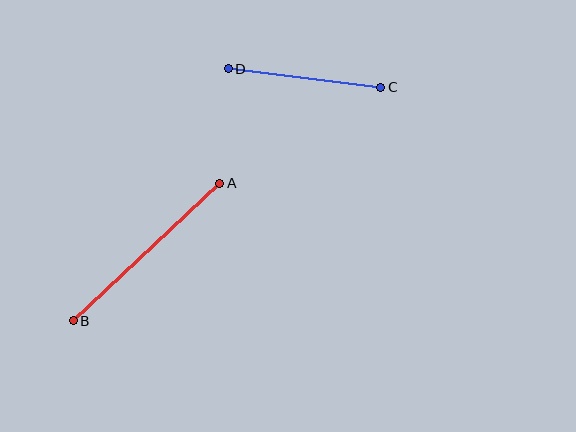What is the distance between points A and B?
The distance is approximately 201 pixels.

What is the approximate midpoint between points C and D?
The midpoint is at approximately (305, 78) pixels.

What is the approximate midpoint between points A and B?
The midpoint is at approximately (146, 252) pixels.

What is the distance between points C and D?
The distance is approximately 154 pixels.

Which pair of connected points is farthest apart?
Points A and B are farthest apart.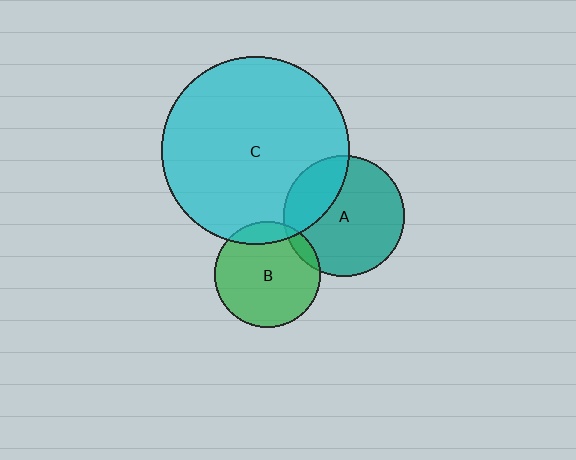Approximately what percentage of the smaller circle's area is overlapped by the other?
Approximately 15%.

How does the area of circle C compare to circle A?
Approximately 2.4 times.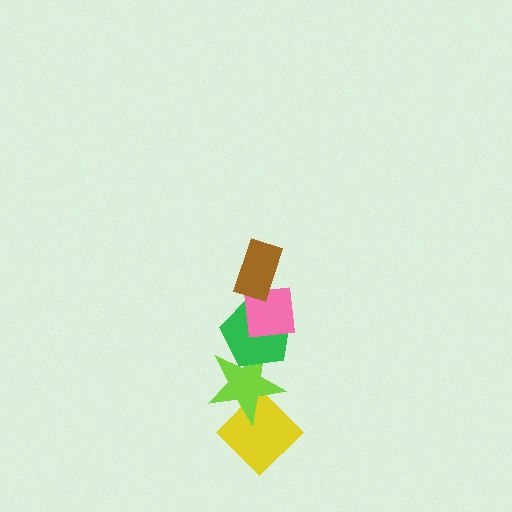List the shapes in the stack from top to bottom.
From top to bottom: the brown rectangle, the pink square, the green pentagon, the lime star, the yellow diamond.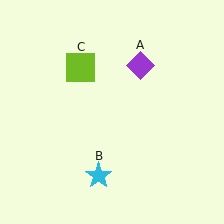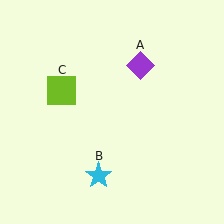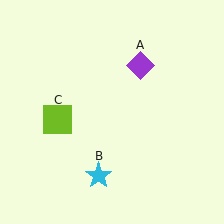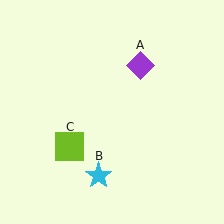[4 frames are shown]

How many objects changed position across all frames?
1 object changed position: lime square (object C).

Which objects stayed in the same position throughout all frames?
Purple diamond (object A) and cyan star (object B) remained stationary.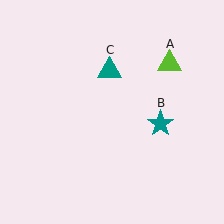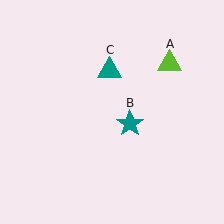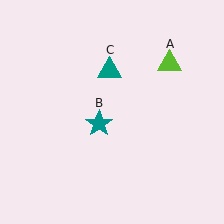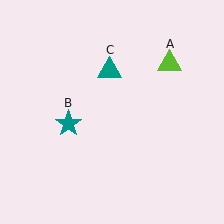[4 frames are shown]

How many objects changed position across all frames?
1 object changed position: teal star (object B).